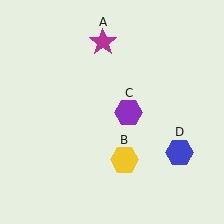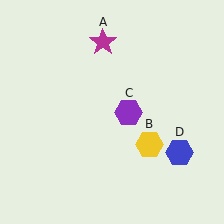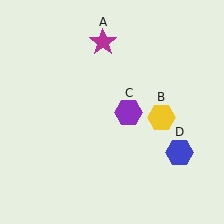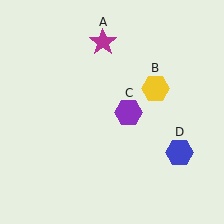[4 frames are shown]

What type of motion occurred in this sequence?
The yellow hexagon (object B) rotated counterclockwise around the center of the scene.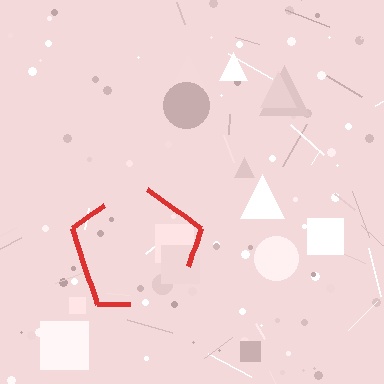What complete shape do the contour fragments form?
The contour fragments form a pentagon.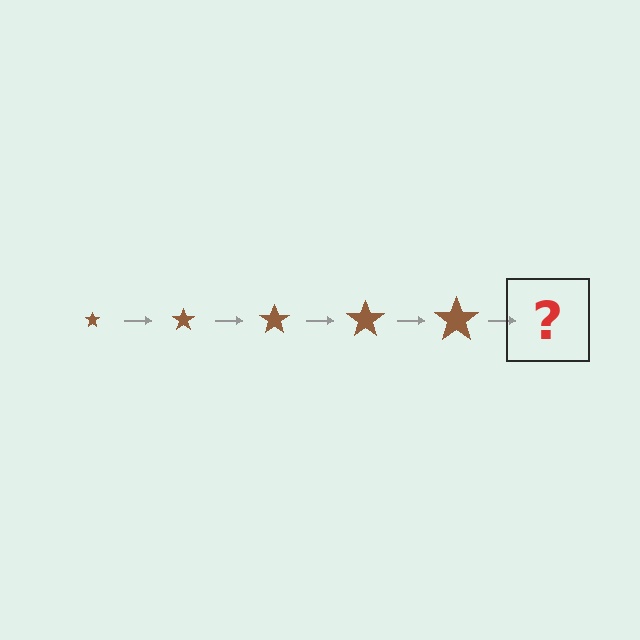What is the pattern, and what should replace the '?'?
The pattern is that the star gets progressively larger each step. The '?' should be a brown star, larger than the previous one.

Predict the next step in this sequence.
The next step is a brown star, larger than the previous one.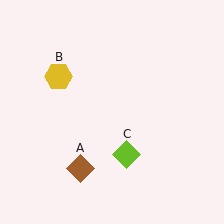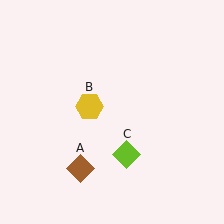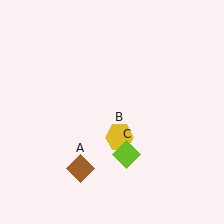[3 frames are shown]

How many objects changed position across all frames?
1 object changed position: yellow hexagon (object B).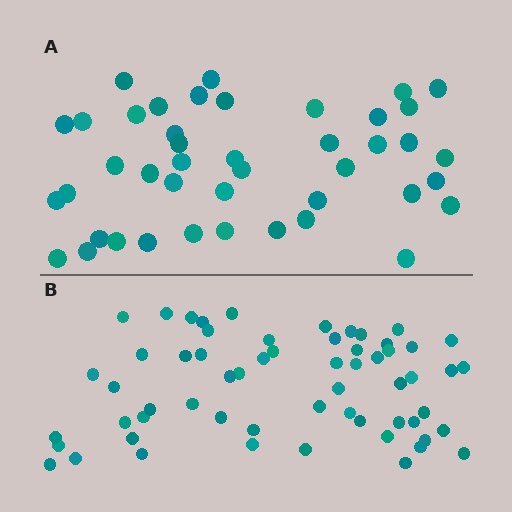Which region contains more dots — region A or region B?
Region B (the bottom region) has more dots.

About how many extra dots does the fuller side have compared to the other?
Region B has approximately 15 more dots than region A.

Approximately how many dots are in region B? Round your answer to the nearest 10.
About 60 dots.